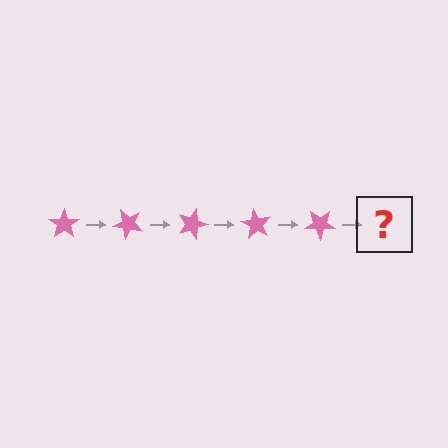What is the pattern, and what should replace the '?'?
The pattern is that the star rotates 45 degrees each step. The '?' should be a pink star rotated 225 degrees.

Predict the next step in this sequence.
The next step is a pink star rotated 225 degrees.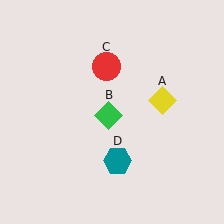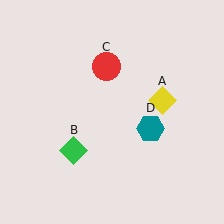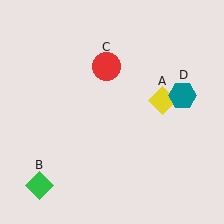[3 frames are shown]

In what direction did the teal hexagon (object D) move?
The teal hexagon (object D) moved up and to the right.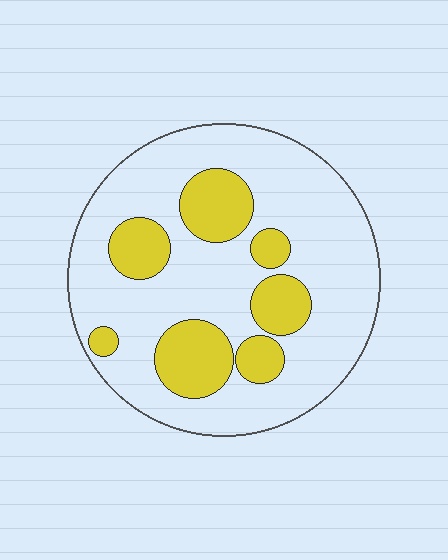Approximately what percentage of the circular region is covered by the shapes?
Approximately 25%.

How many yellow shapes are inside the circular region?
7.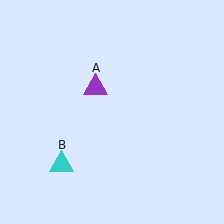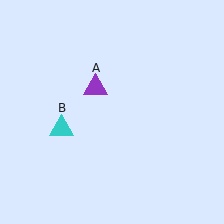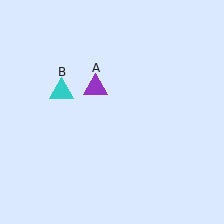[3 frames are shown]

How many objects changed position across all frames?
1 object changed position: cyan triangle (object B).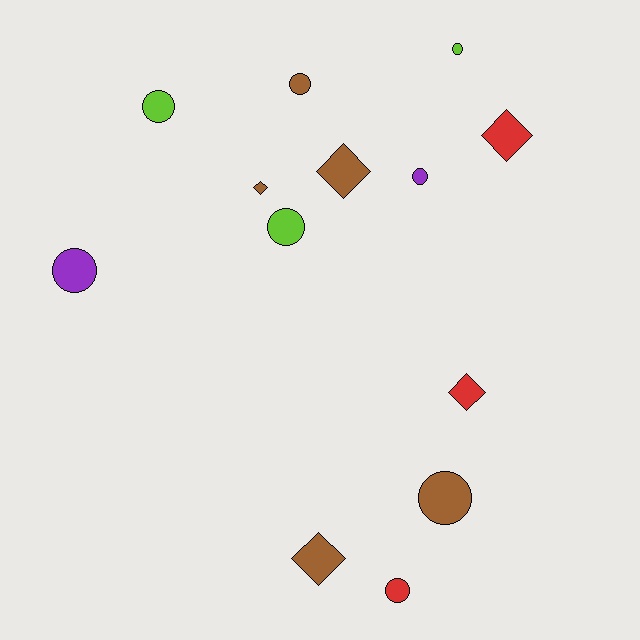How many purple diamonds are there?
There are no purple diamonds.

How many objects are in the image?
There are 13 objects.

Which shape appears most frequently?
Circle, with 8 objects.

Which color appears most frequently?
Brown, with 5 objects.